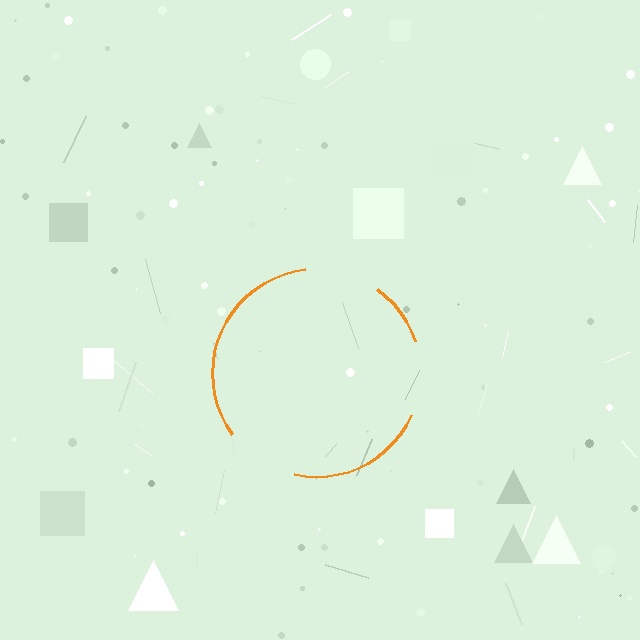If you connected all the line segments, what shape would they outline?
They would outline a circle.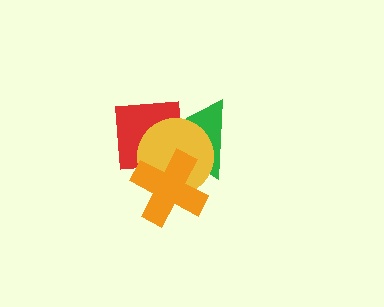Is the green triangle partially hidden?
Yes, it is partially covered by another shape.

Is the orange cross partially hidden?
No, no other shape covers it.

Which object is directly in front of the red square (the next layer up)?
The green triangle is directly in front of the red square.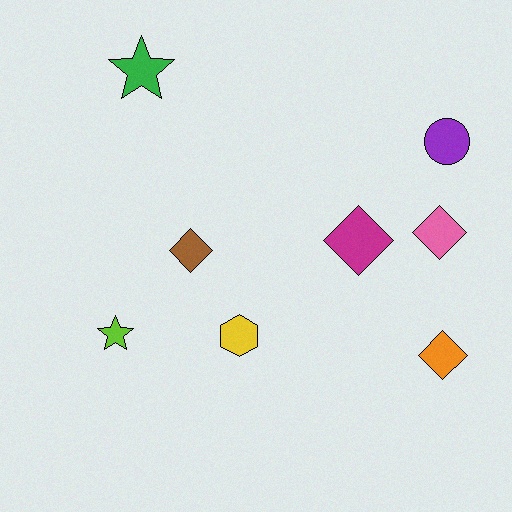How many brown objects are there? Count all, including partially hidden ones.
There is 1 brown object.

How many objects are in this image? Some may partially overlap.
There are 8 objects.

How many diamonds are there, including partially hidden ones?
There are 4 diamonds.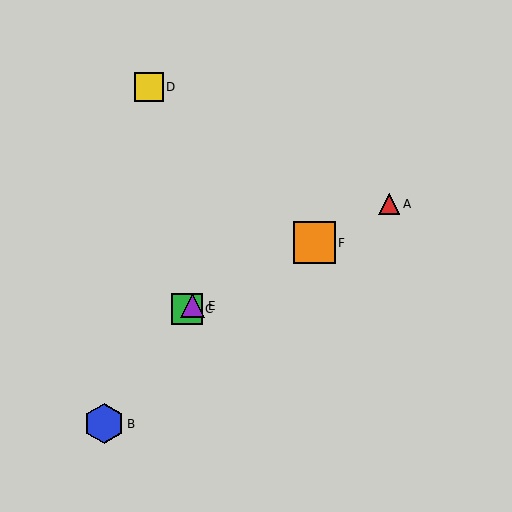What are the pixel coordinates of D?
Object D is at (149, 87).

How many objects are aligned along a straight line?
4 objects (A, C, E, F) are aligned along a straight line.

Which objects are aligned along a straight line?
Objects A, C, E, F are aligned along a straight line.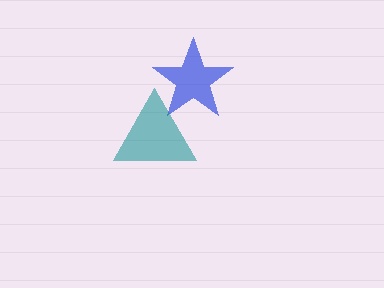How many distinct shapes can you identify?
There are 2 distinct shapes: a blue star, a teal triangle.